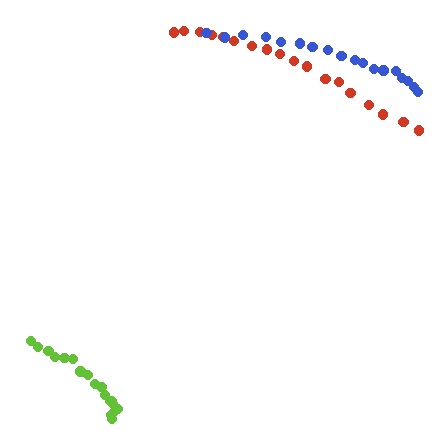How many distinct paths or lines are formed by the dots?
There are 3 distinct paths.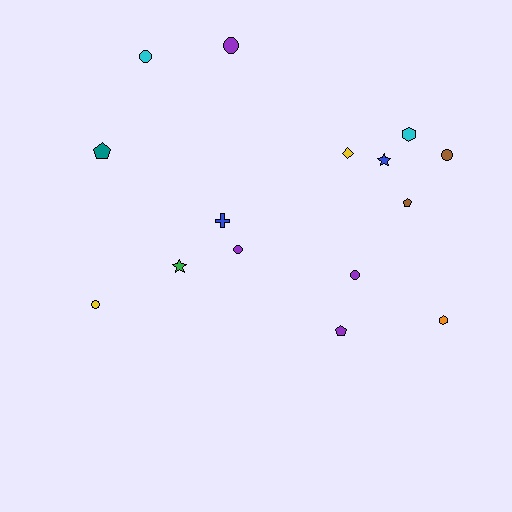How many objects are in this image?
There are 15 objects.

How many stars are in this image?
There are 2 stars.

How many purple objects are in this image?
There are 4 purple objects.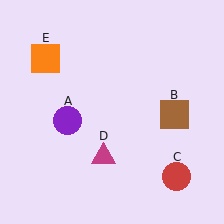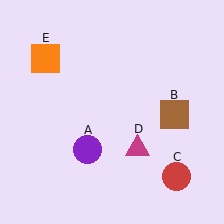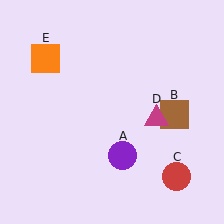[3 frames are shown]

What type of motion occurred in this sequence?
The purple circle (object A), magenta triangle (object D) rotated counterclockwise around the center of the scene.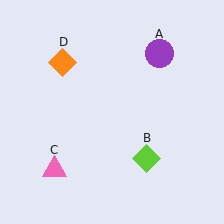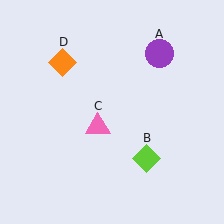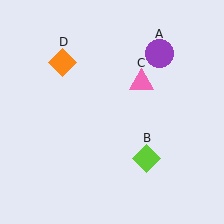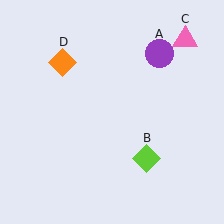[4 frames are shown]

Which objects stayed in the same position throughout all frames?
Purple circle (object A) and lime diamond (object B) and orange diamond (object D) remained stationary.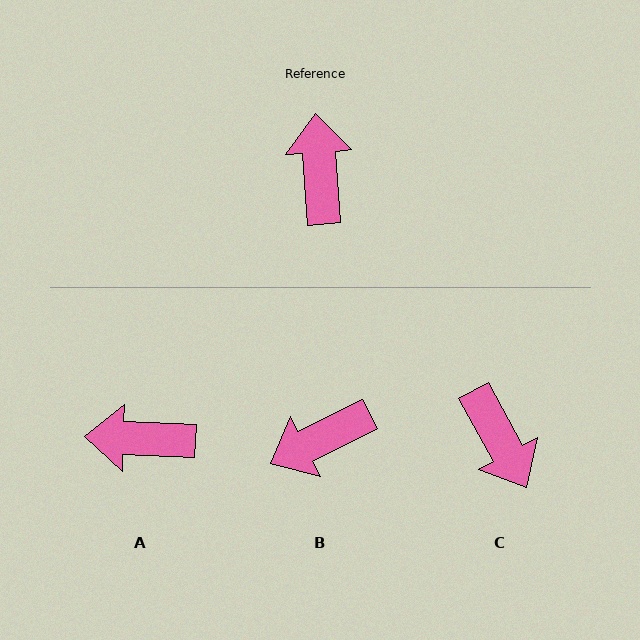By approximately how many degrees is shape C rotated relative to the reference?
Approximately 156 degrees clockwise.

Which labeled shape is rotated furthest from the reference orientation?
C, about 156 degrees away.